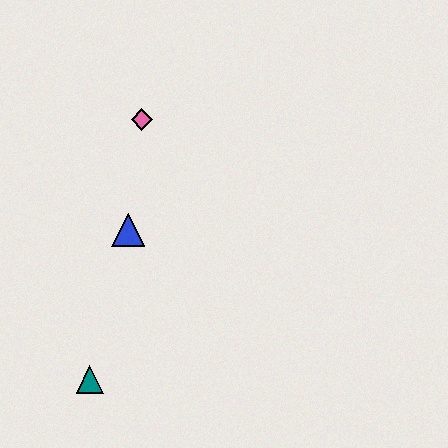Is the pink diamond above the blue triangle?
Yes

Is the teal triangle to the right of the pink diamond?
No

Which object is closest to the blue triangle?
The pink diamond is closest to the blue triangle.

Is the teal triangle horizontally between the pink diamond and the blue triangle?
No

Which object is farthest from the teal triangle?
The pink diamond is farthest from the teal triangle.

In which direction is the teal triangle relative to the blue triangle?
The teal triangle is below the blue triangle.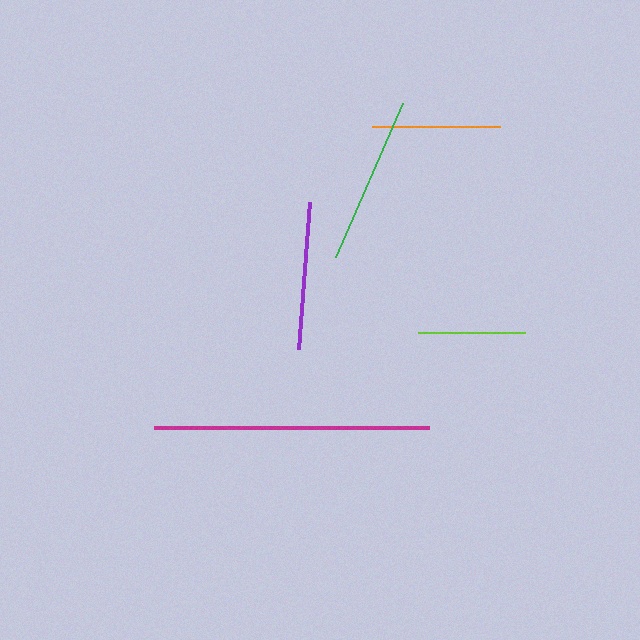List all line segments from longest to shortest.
From longest to shortest: magenta, green, purple, orange, lime.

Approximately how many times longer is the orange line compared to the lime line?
The orange line is approximately 1.2 times the length of the lime line.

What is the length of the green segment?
The green segment is approximately 167 pixels long.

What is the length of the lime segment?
The lime segment is approximately 107 pixels long.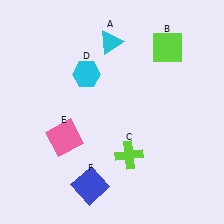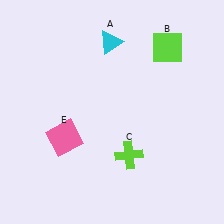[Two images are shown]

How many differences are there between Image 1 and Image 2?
There are 2 differences between the two images.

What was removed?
The cyan hexagon (D), the blue square (F) were removed in Image 2.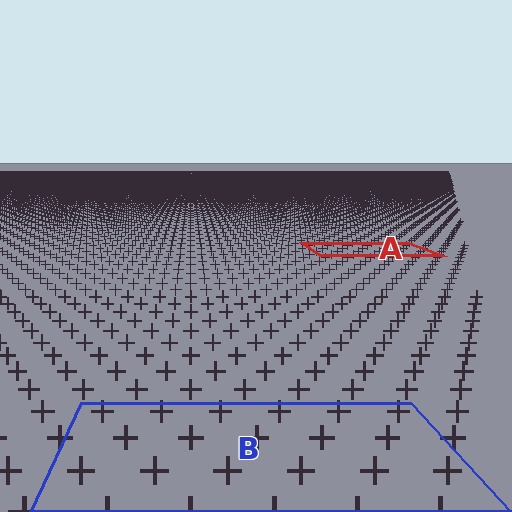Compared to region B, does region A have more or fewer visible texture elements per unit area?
Region A has more texture elements per unit area — they are packed more densely because it is farther away.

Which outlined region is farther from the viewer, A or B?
Region A is farther from the viewer — the texture elements inside it appear smaller and more densely packed.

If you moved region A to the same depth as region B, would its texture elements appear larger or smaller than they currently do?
They would appear larger. At a closer depth, the same texture elements are projected at a bigger on-screen size.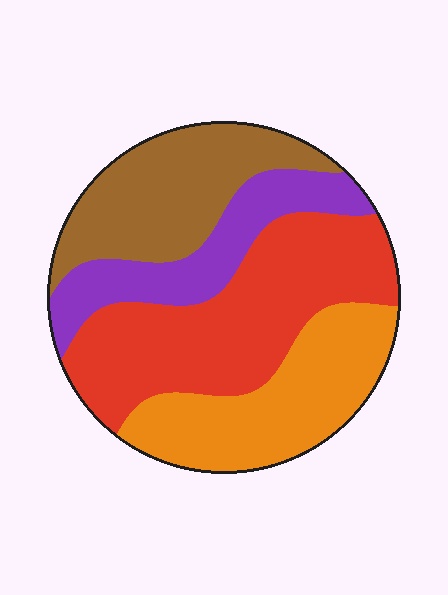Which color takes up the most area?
Red, at roughly 35%.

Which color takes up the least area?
Purple, at roughly 15%.